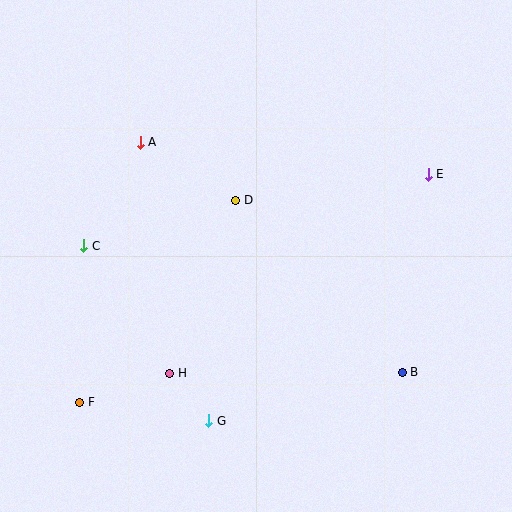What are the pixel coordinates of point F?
Point F is at (80, 402).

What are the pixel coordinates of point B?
Point B is at (402, 372).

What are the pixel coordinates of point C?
Point C is at (84, 246).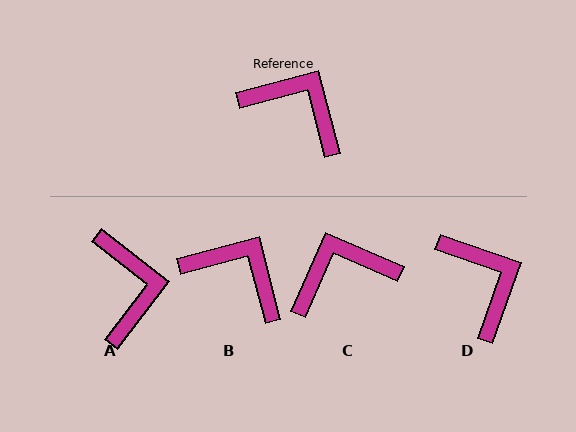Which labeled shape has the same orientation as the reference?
B.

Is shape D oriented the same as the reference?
No, it is off by about 34 degrees.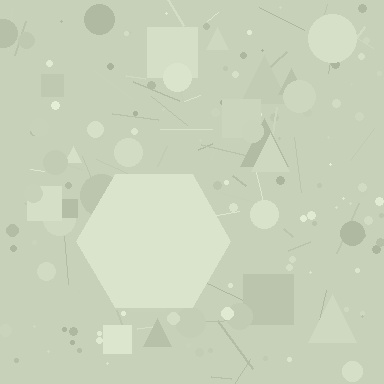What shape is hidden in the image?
A hexagon is hidden in the image.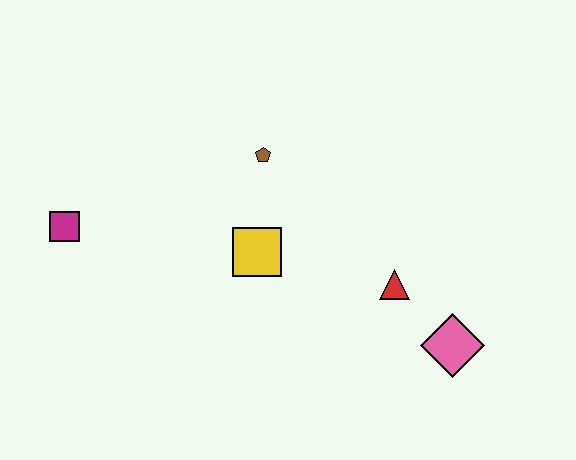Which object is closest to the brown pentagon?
The yellow square is closest to the brown pentagon.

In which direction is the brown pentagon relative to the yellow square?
The brown pentagon is above the yellow square.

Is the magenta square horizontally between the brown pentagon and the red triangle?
No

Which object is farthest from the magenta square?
The pink diamond is farthest from the magenta square.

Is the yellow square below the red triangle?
No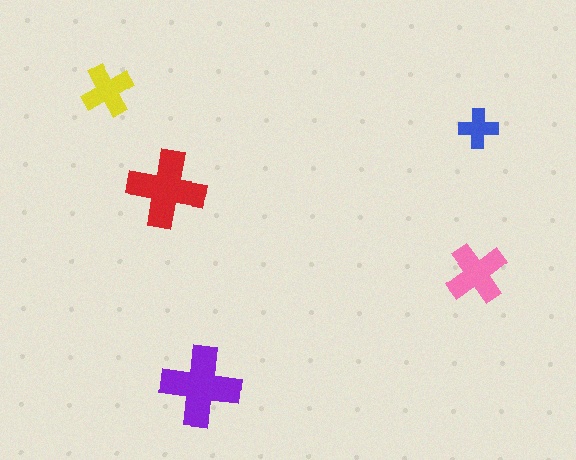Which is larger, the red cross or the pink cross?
The red one.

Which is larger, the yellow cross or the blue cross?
The yellow one.